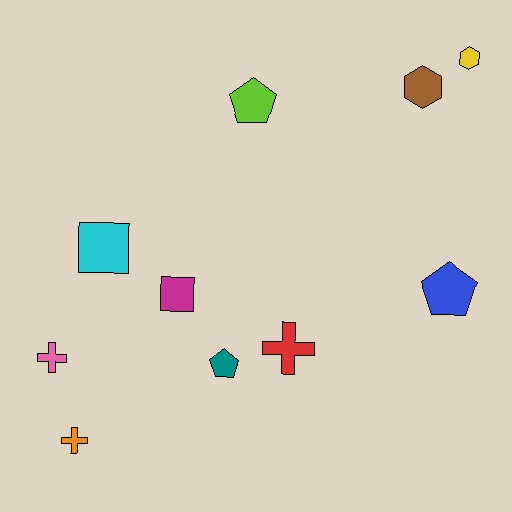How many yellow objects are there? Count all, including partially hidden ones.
There is 1 yellow object.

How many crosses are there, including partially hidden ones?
There are 3 crosses.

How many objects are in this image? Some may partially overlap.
There are 10 objects.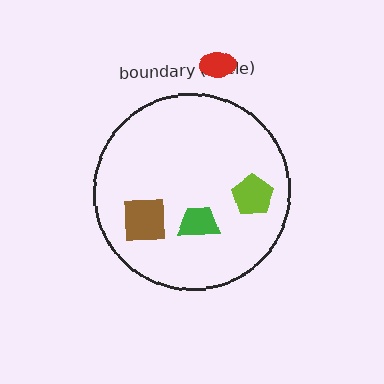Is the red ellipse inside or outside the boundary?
Outside.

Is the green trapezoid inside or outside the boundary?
Inside.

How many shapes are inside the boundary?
3 inside, 1 outside.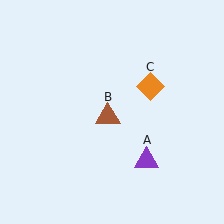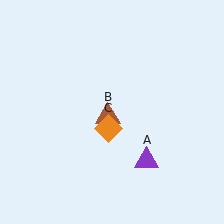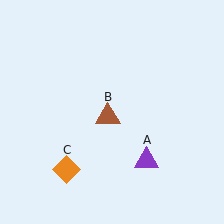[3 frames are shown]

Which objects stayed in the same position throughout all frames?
Purple triangle (object A) and brown triangle (object B) remained stationary.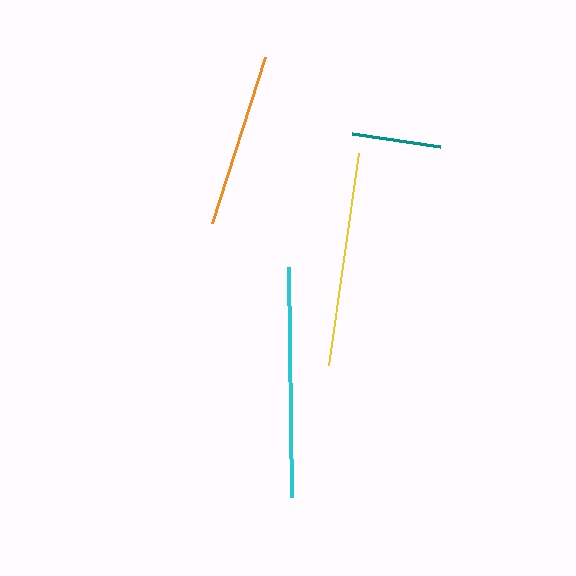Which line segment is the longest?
The cyan line is the longest at approximately 230 pixels.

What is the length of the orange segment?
The orange segment is approximately 175 pixels long.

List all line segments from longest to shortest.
From longest to shortest: cyan, yellow, orange, teal.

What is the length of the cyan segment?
The cyan segment is approximately 230 pixels long.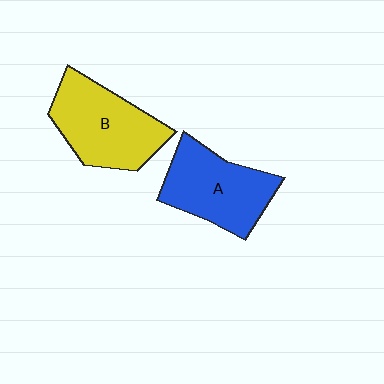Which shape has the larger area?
Shape B (yellow).